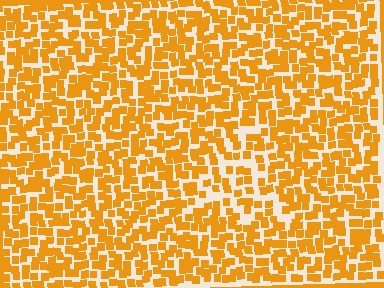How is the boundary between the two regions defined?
The boundary is defined by a change in element density (approximately 1.6x ratio). All elements are the same color, size, and shape.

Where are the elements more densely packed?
The elements are more densely packed outside the triangle boundary.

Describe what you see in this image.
The image contains small orange elements arranged at two different densities. A triangle-shaped region is visible where the elements are less densely packed than the surrounding area.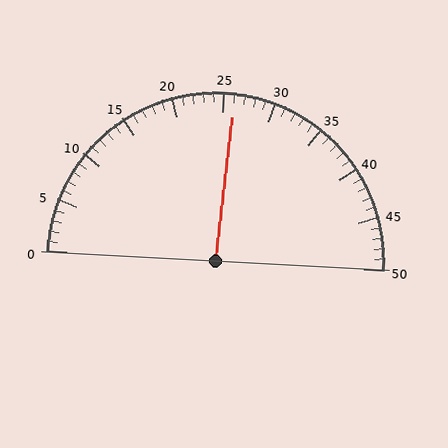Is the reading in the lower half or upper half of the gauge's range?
The reading is in the upper half of the range (0 to 50).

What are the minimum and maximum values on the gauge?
The gauge ranges from 0 to 50.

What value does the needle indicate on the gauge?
The needle indicates approximately 26.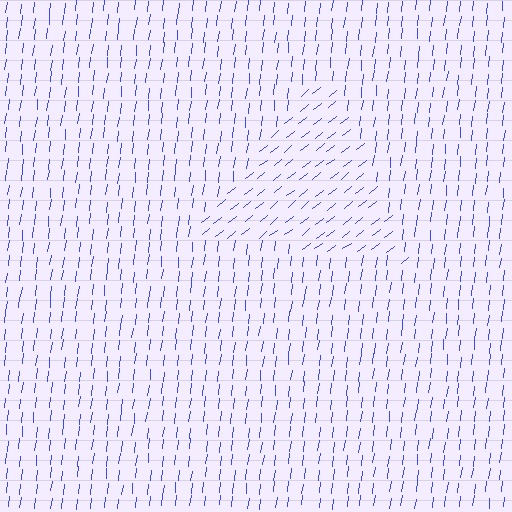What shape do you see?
I see a triangle.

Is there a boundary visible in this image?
Yes, there is a texture boundary formed by a change in line orientation.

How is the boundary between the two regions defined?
The boundary is defined purely by a change in line orientation (approximately 45 degrees difference). All lines are the same color and thickness.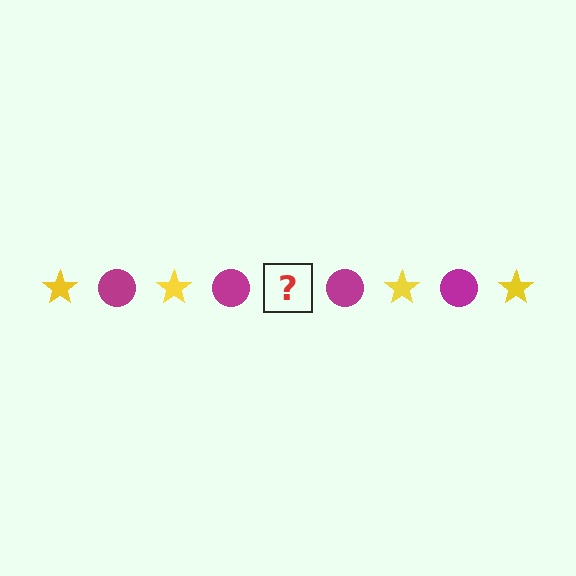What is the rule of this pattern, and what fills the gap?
The rule is that the pattern alternates between yellow star and magenta circle. The gap should be filled with a yellow star.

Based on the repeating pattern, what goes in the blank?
The blank should be a yellow star.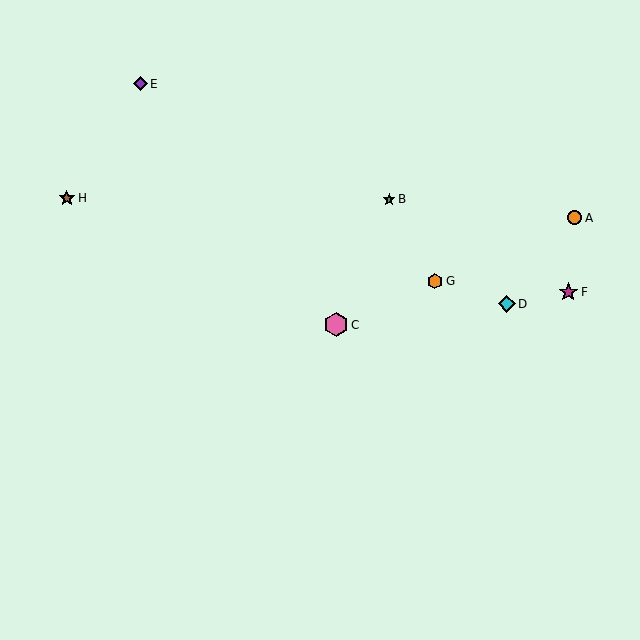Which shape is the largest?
The pink hexagon (labeled C) is the largest.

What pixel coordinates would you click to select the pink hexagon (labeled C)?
Click at (336, 325) to select the pink hexagon C.